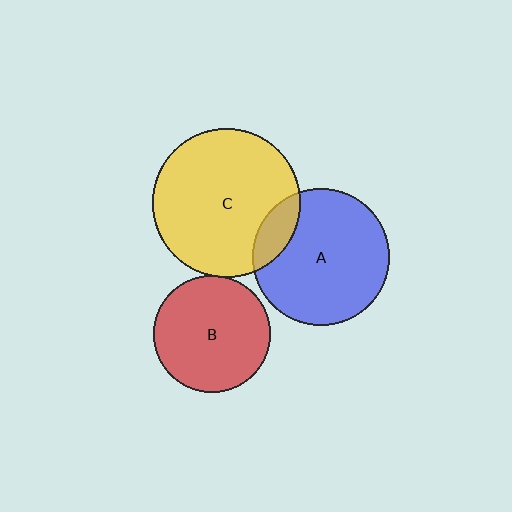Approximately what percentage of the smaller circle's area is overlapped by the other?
Approximately 5%.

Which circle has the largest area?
Circle C (yellow).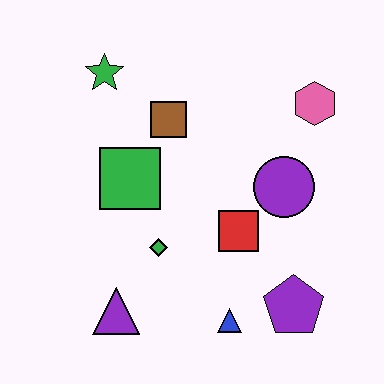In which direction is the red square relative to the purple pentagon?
The red square is above the purple pentagon.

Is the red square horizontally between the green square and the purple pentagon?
Yes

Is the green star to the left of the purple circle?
Yes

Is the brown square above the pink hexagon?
No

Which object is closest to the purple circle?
The red square is closest to the purple circle.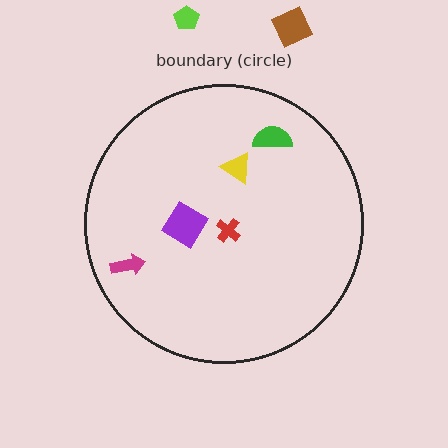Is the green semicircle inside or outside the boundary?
Inside.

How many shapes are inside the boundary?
5 inside, 2 outside.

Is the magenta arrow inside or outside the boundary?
Inside.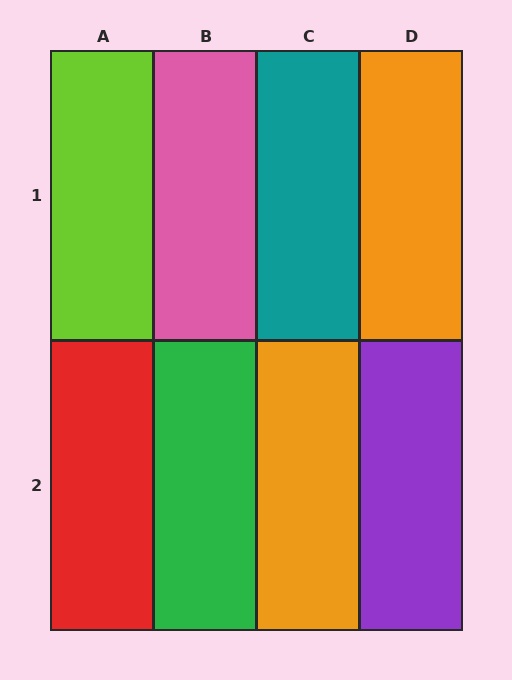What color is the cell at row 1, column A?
Lime.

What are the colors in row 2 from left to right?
Red, green, orange, purple.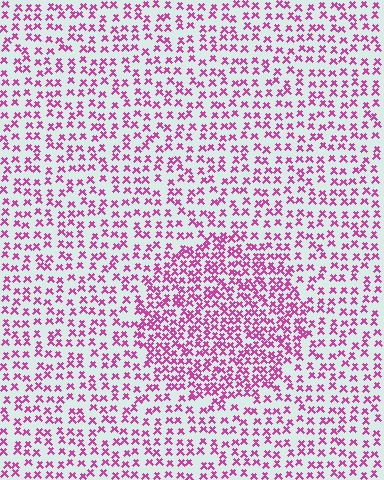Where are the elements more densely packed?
The elements are more densely packed inside the circle boundary.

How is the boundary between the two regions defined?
The boundary is defined by a change in element density (approximately 1.8x ratio). All elements are the same color, size, and shape.